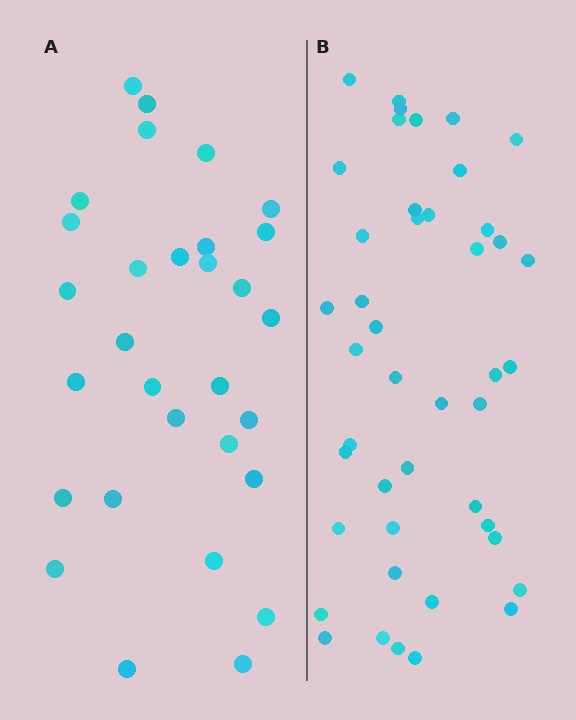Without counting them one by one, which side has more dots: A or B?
Region B (the right region) has more dots.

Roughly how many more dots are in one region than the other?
Region B has approximately 15 more dots than region A.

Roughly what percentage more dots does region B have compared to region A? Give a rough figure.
About 45% more.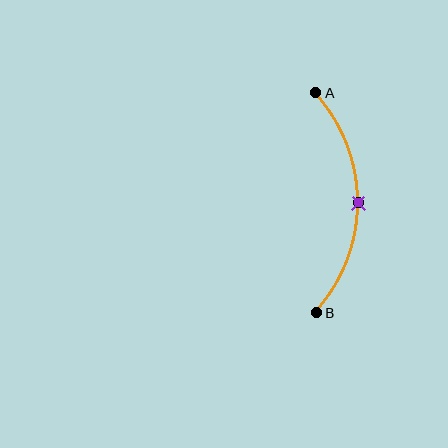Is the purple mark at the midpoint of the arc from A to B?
Yes. The purple mark lies on the arc at equal arc-length from both A and B — it is the arc midpoint.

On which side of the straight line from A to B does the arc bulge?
The arc bulges to the right of the straight line connecting A and B.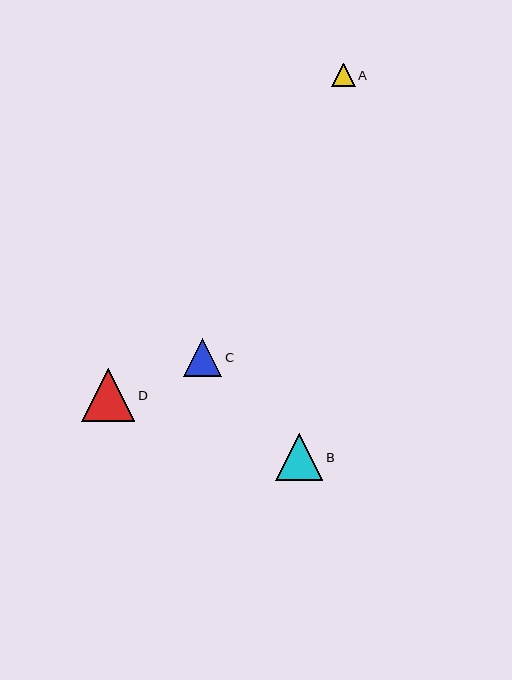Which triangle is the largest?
Triangle D is the largest with a size of approximately 54 pixels.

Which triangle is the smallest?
Triangle A is the smallest with a size of approximately 24 pixels.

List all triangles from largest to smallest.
From largest to smallest: D, B, C, A.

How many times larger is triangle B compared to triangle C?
Triangle B is approximately 1.2 times the size of triangle C.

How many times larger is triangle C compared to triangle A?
Triangle C is approximately 1.6 times the size of triangle A.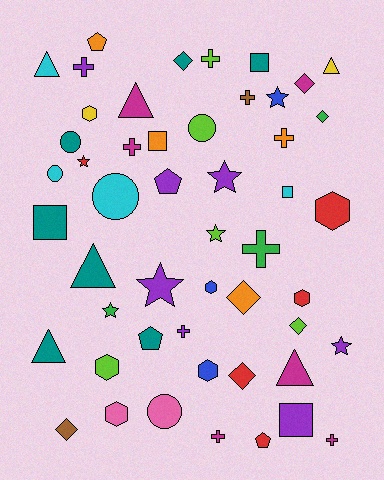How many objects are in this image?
There are 50 objects.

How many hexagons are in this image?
There are 7 hexagons.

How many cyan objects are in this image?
There are 4 cyan objects.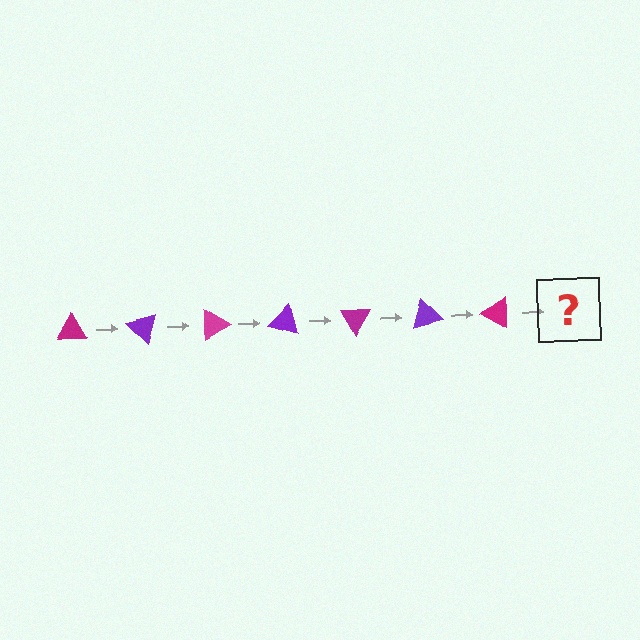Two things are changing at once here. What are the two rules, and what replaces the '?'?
The two rules are that it rotates 45 degrees each step and the color cycles through magenta and purple. The '?' should be a purple triangle, rotated 315 degrees from the start.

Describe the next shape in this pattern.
It should be a purple triangle, rotated 315 degrees from the start.